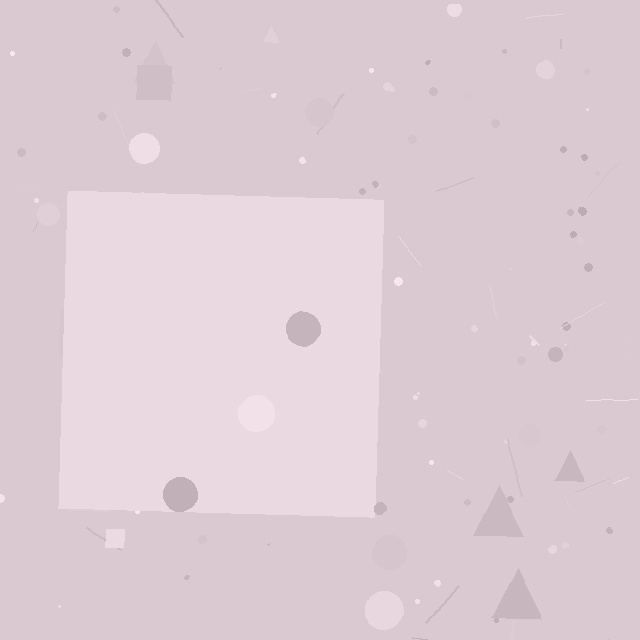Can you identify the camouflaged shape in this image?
The camouflaged shape is a square.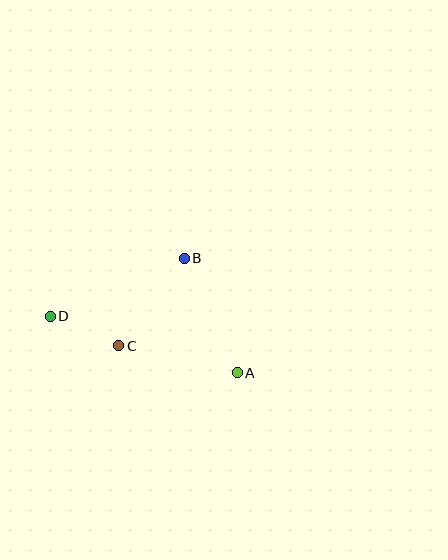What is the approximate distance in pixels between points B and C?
The distance between B and C is approximately 110 pixels.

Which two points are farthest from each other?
Points A and D are farthest from each other.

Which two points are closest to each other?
Points C and D are closest to each other.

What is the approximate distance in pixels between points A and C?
The distance between A and C is approximately 122 pixels.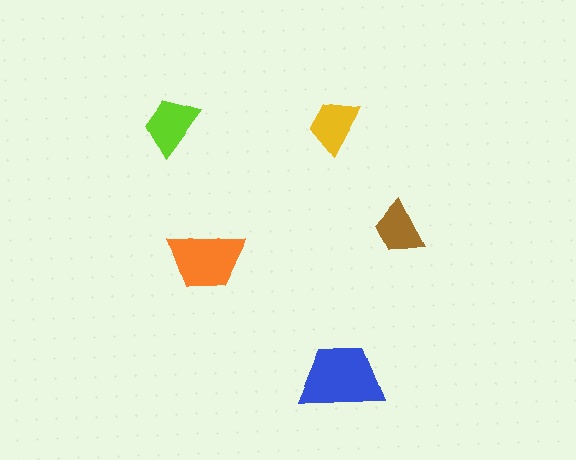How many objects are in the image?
There are 5 objects in the image.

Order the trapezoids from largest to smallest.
the blue one, the orange one, the lime one, the yellow one, the brown one.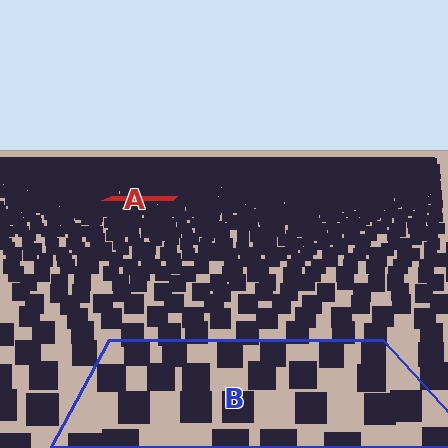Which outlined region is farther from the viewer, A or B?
Region A is farther from the viewer — the texture elements inside it appear smaller and more densely packed.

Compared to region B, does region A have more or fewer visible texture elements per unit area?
Region A has more texture elements per unit area — they are packed more densely because it is farther away.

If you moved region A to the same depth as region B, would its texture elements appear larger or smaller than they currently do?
They would appear larger. At a closer depth, the same texture elements are projected at a bigger on-screen size.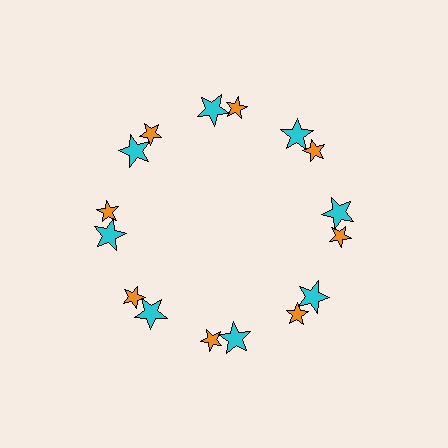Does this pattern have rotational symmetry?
Yes, this pattern has 8-fold rotational symmetry. It looks the same after rotating 45 degrees around the center.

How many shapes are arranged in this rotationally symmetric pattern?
There are 16 shapes, arranged in 8 groups of 2.